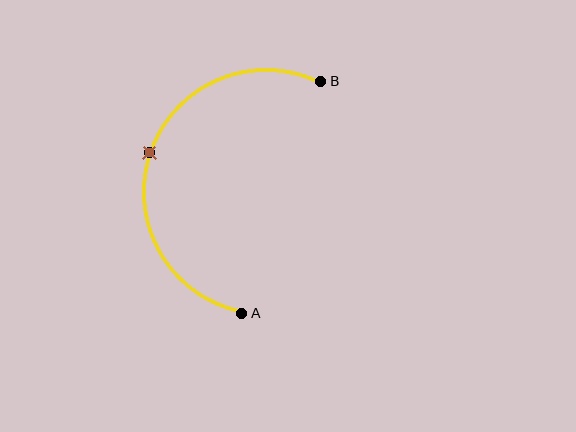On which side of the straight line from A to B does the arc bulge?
The arc bulges to the left of the straight line connecting A and B.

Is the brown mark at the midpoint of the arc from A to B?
Yes. The brown mark lies on the arc at equal arc-length from both A and B — it is the arc midpoint.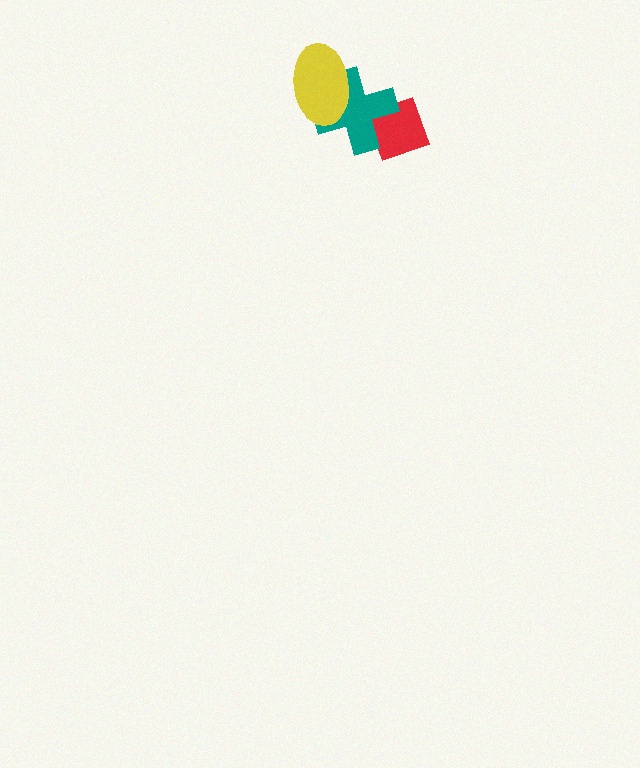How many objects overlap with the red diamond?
1 object overlaps with the red diamond.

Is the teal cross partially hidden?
Yes, it is partially covered by another shape.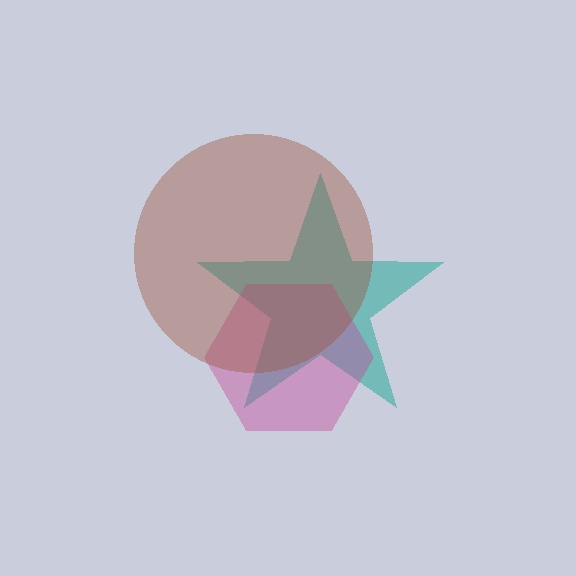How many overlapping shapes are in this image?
There are 3 overlapping shapes in the image.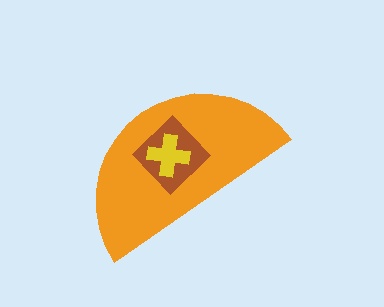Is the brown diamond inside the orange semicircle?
Yes.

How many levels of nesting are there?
3.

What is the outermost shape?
The orange semicircle.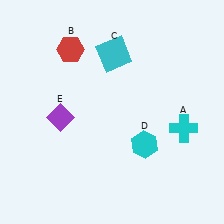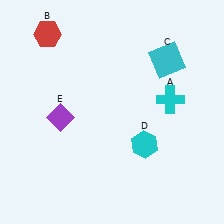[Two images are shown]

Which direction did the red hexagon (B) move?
The red hexagon (B) moved left.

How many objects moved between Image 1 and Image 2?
3 objects moved between the two images.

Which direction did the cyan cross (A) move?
The cyan cross (A) moved up.